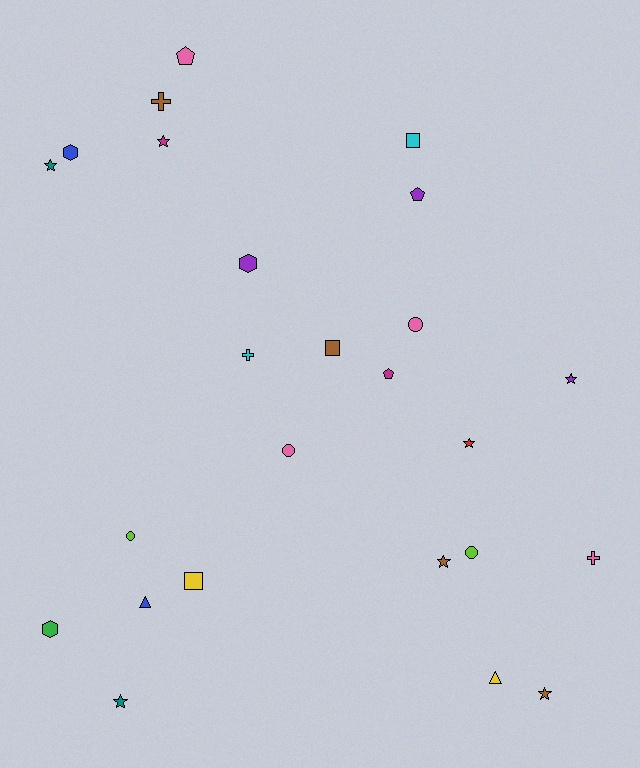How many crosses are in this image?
There are 3 crosses.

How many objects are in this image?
There are 25 objects.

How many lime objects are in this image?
There are 2 lime objects.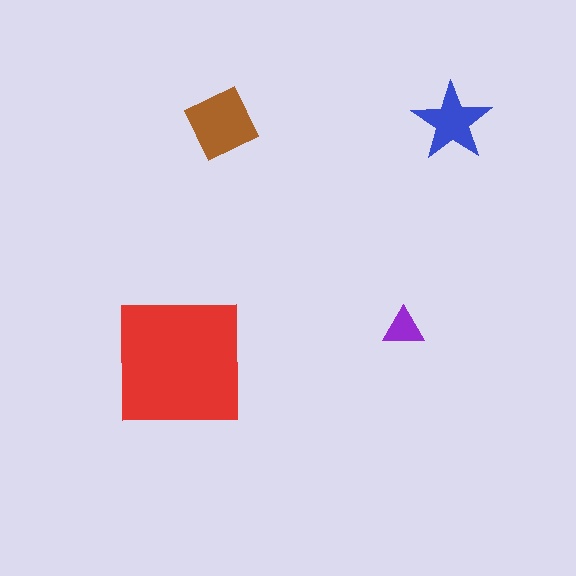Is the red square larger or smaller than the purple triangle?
Larger.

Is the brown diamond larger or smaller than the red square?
Smaller.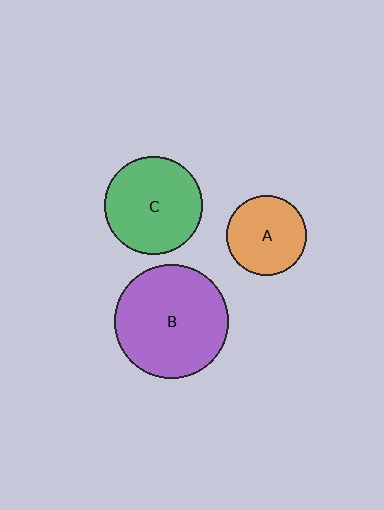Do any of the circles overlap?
No, none of the circles overlap.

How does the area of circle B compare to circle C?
Approximately 1.3 times.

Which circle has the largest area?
Circle B (purple).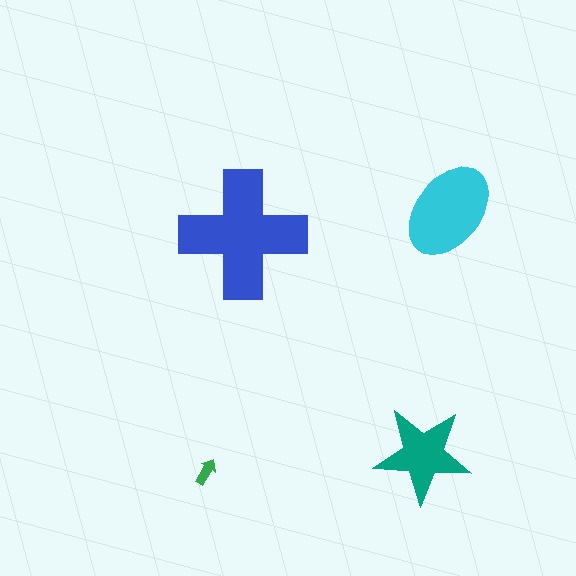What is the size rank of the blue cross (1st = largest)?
1st.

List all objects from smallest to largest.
The green arrow, the teal star, the cyan ellipse, the blue cross.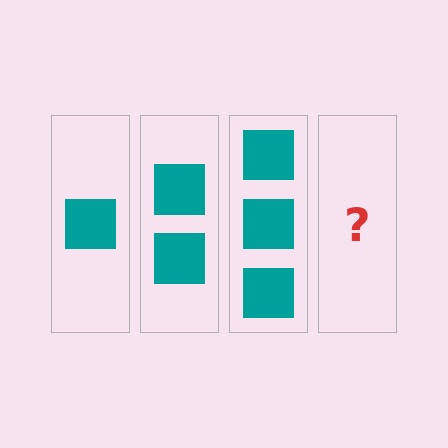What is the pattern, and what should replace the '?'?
The pattern is that each step adds one more square. The '?' should be 4 squares.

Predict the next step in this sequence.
The next step is 4 squares.